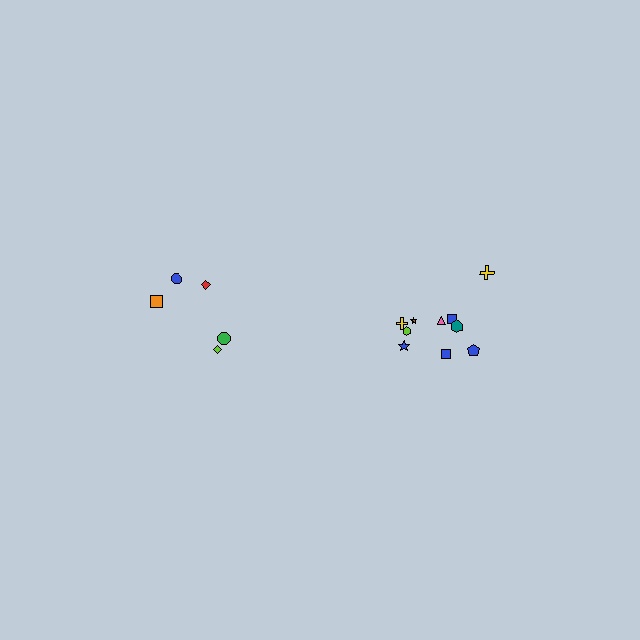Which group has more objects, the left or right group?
The right group.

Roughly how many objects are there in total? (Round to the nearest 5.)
Roughly 15 objects in total.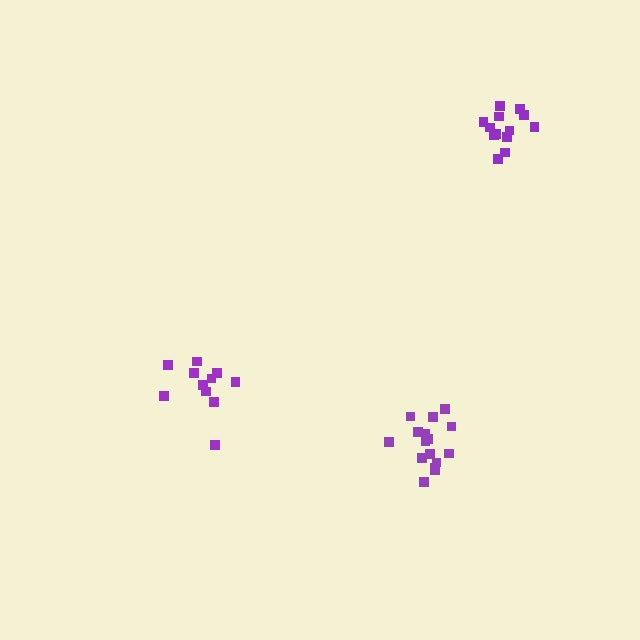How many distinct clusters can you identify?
There are 3 distinct clusters.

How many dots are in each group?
Group 1: 16 dots, Group 2: 13 dots, Group 3: 11 dots (40 total).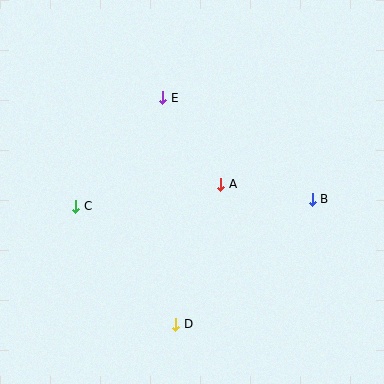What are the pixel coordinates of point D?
Point D is at (176, 324).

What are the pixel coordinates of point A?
Point A is at (221, 184).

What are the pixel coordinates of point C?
Point C is at (76, 206).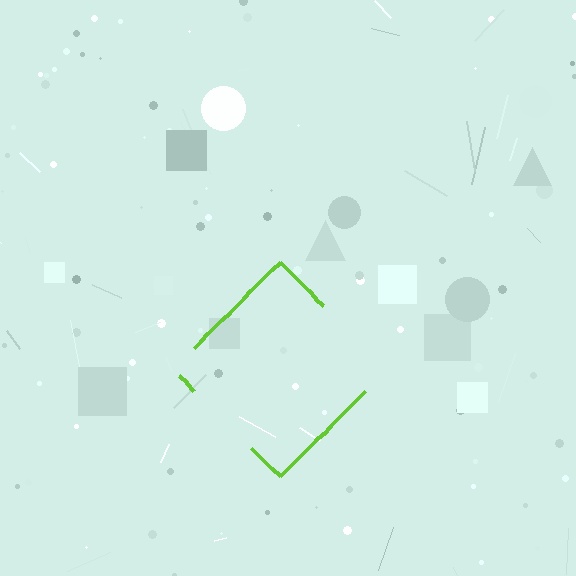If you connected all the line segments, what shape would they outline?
They would outline a diamond.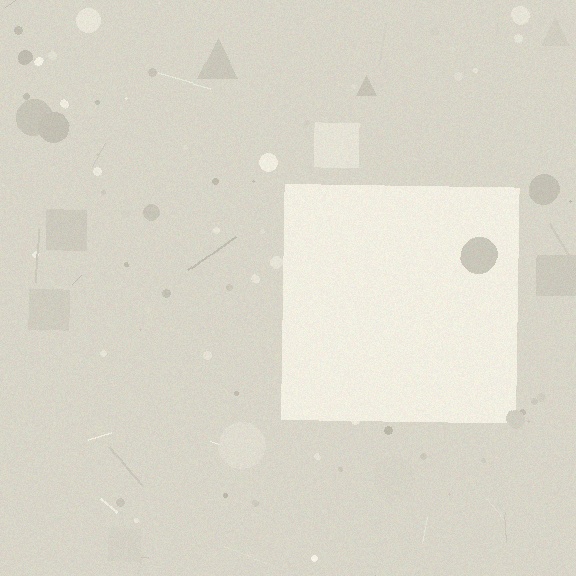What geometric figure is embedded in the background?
A square is embedded in the background.